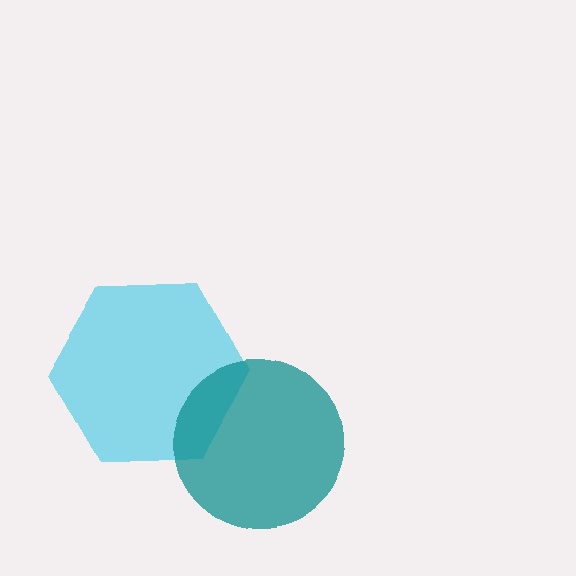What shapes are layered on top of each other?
The layered shapes are: a cyan hexagon, a teal circle.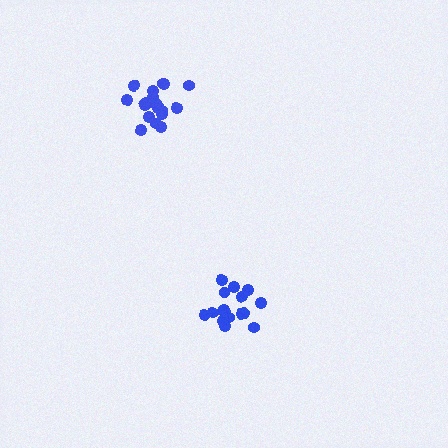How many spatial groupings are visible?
There are 2 spatial groupings.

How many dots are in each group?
Group 1: 19 dots, Group 2: 16 dots (35 total).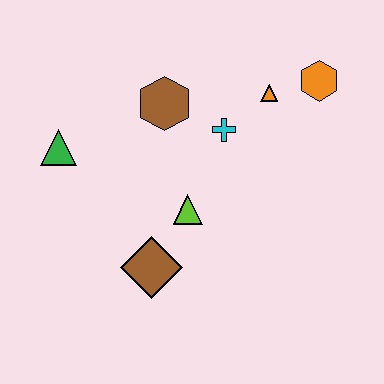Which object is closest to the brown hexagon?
The cyan cross is closest to the brown hexagon.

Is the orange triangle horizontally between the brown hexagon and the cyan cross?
No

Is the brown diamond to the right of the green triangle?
Yes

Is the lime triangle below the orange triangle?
Yes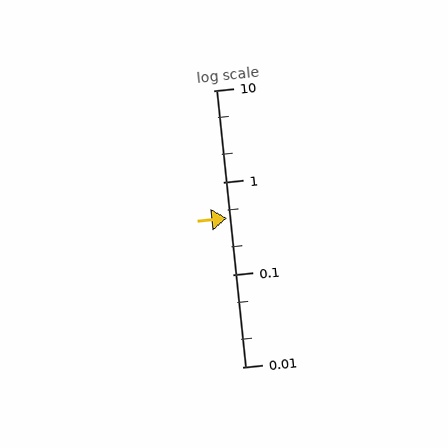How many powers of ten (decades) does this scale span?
The scale spans 3 decades, from 0.01 to 10.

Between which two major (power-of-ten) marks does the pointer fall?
The pointer is between 0.1 and 1.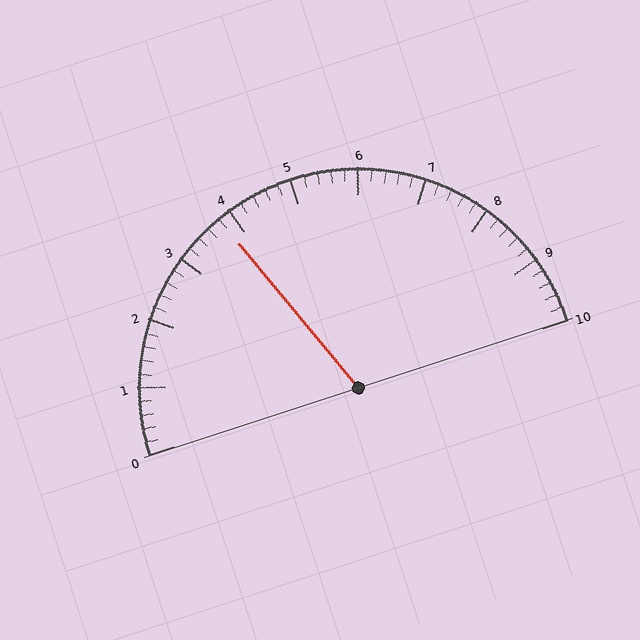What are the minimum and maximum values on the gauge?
The gauge ranges from 0 to 10.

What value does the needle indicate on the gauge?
The needle indicates approximately 3.8.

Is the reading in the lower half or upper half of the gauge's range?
The reading is in the lower half of the range (0 to 10).